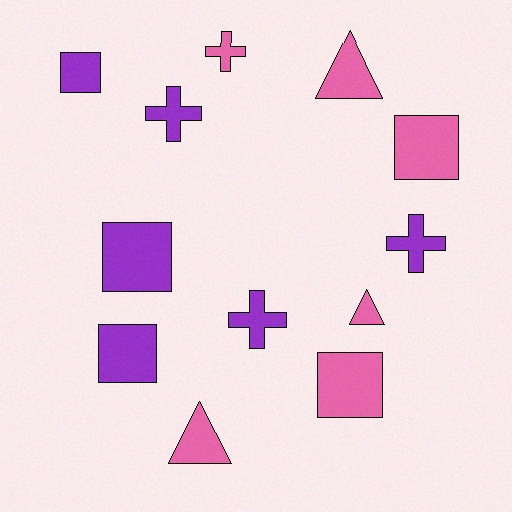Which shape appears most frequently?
Square, with 5 objects.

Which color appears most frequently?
Purple, with 6 objects.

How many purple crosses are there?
There are 3 purple crosses.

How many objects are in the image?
There are 12 objects.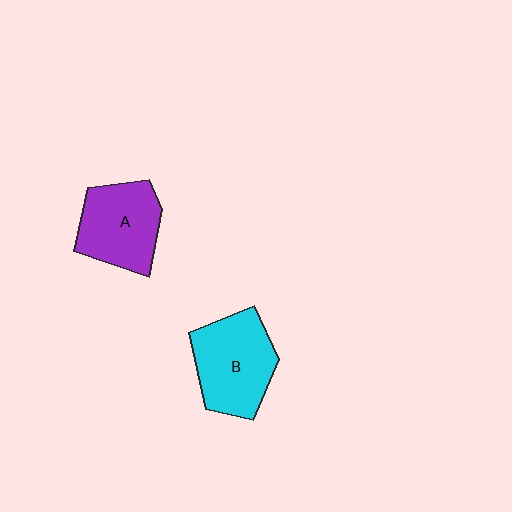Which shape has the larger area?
Shape B (cyan).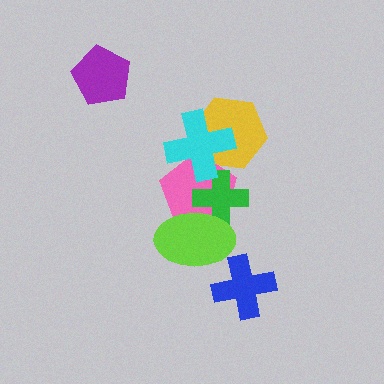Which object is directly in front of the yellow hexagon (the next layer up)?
The pink pentagon is directly in front of the yellow hexagon.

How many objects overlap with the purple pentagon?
0 objects overlap with the purple pentagon.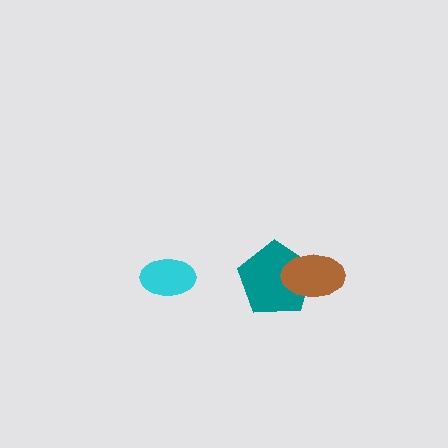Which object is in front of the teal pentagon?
The brown ellipse is in front of the teal pentagon.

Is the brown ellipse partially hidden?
No, no other shape covers it.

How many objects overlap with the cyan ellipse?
0 objects overlap with the cyan ellipse.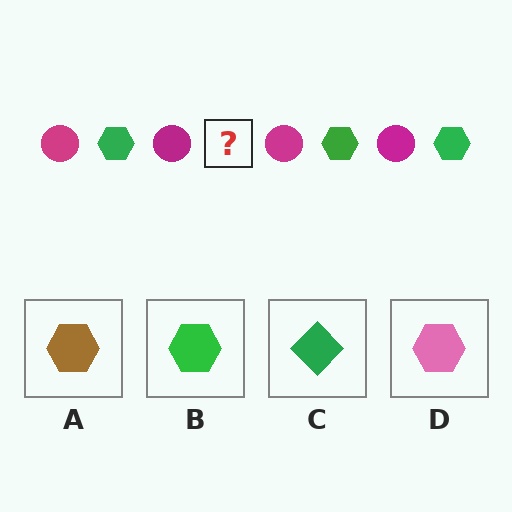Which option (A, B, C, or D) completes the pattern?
B.